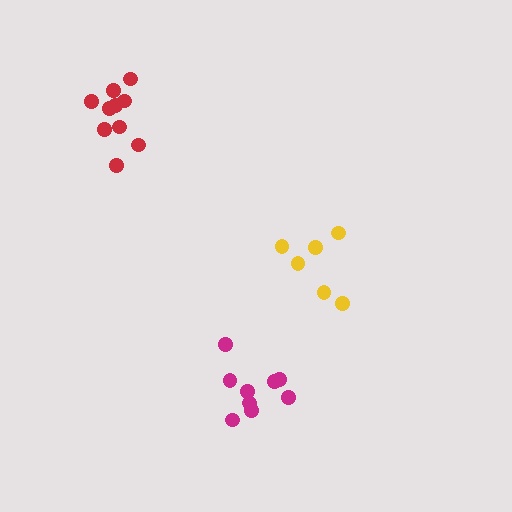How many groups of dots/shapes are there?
There are 3 groups.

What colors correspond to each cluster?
The clusters are colored: yellow, magenta, red.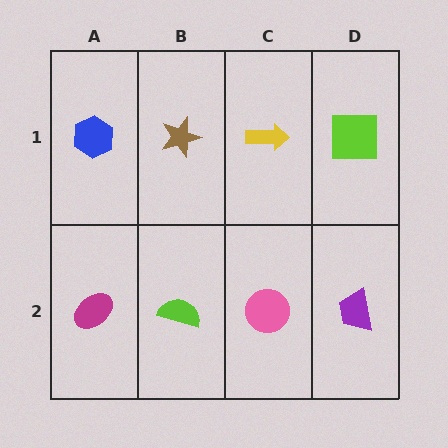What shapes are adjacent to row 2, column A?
A blue hexagon (row 1, column A), a lime semicircle (row 2, column B).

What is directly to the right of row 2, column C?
A purple trapezoid.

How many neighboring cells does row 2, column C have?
3.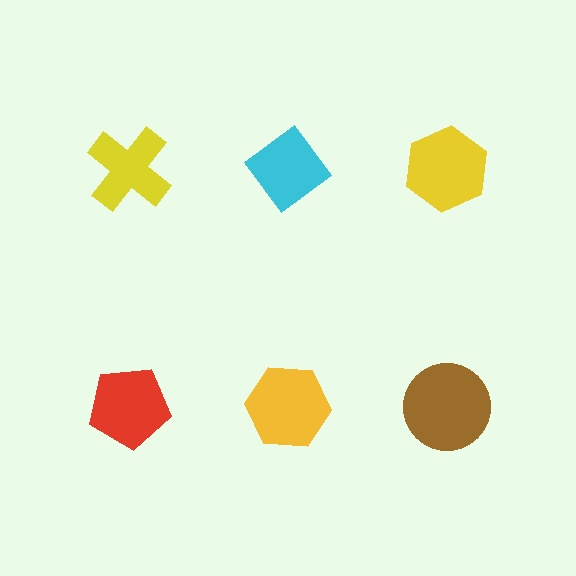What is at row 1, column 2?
A cyan diamond.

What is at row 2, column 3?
A brown circle.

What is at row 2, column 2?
A yellow hexagon.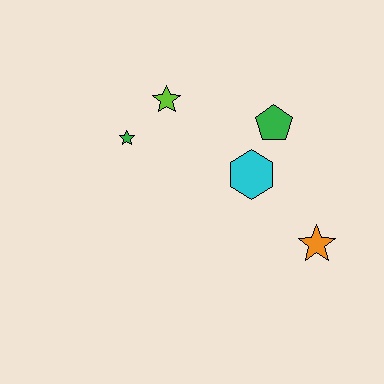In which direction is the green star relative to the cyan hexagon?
The green star is to the left of the cyan hexagon.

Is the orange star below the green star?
Yes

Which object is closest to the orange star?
The cyan hexagon is closest to the orange star.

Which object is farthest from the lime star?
The orange star is farthest from the lime star.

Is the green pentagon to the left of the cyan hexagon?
No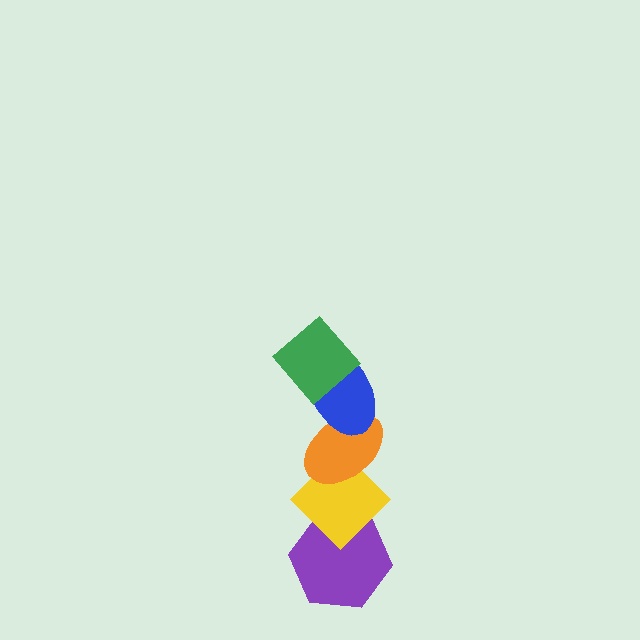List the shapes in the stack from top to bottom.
From top to bottom: the green diamond, the blue ellipse, the orange ellipse, the yellow diamond, the purple hexagon.